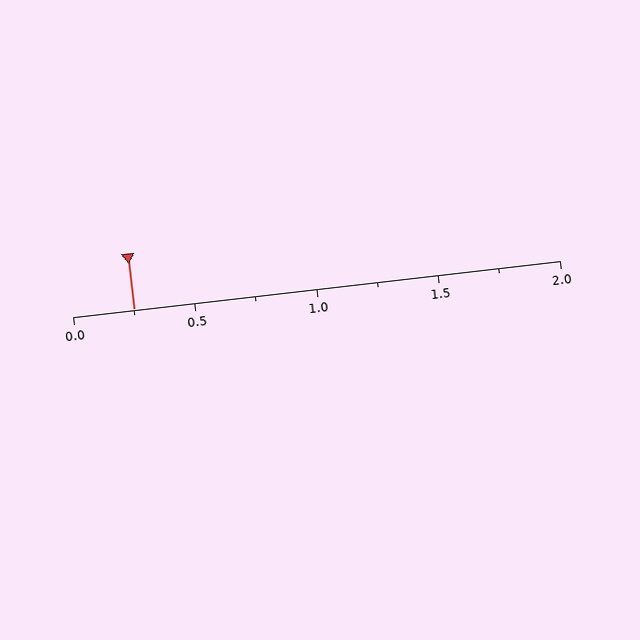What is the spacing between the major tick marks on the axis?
The major ticks are spaced 0.5 apart.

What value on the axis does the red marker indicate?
The marker indicates approximately 0.25.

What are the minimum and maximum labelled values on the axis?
The axis runs from 0.0 to 2.0.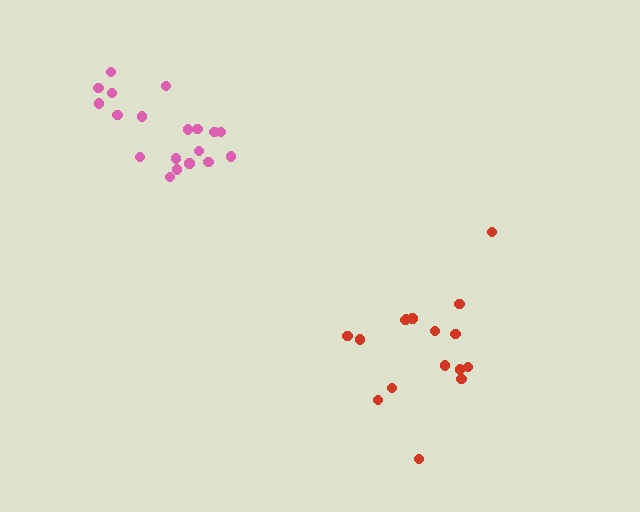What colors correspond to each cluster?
The clusters are colored: pink, red.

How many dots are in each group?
Group 1: 19 dots, Group 2: 16 dots (35 total).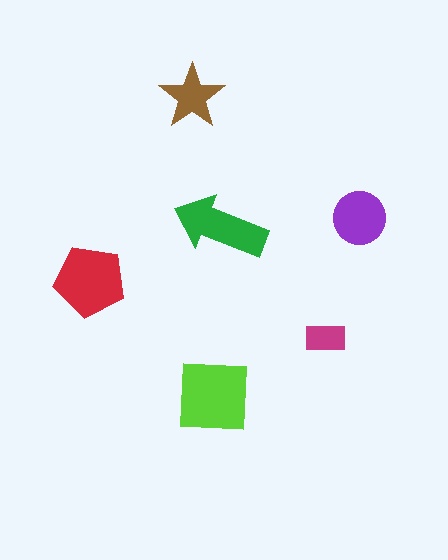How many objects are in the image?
There are 6 objects in the image.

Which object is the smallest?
The magenta rectangle.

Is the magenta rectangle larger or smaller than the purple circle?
Smaller.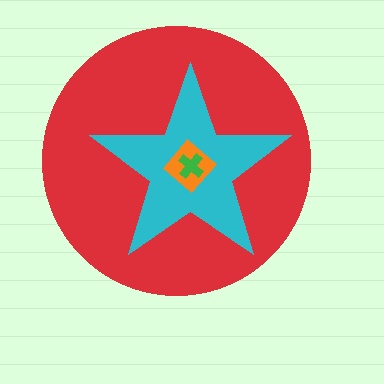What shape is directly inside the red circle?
The cyan star.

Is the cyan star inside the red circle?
Yes.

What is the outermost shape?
The red circle.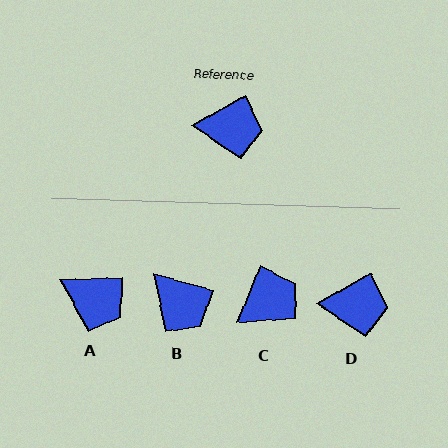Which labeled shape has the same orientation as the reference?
D.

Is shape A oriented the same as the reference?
No, it is off by about 28 degrees.